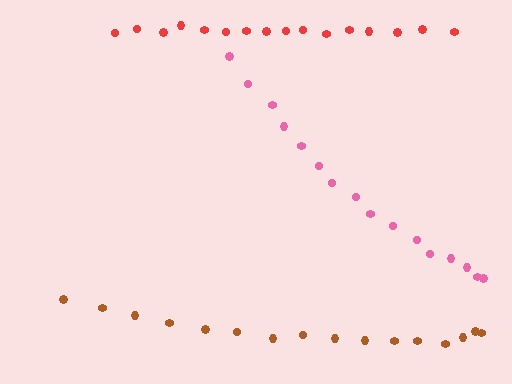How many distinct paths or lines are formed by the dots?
There are 3 distinct paths.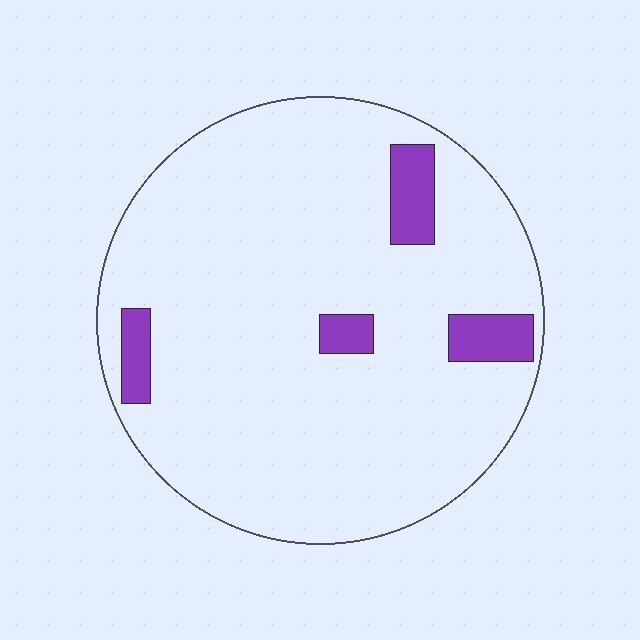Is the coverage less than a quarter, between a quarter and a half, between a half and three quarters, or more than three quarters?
Less than a quarter.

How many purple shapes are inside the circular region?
4.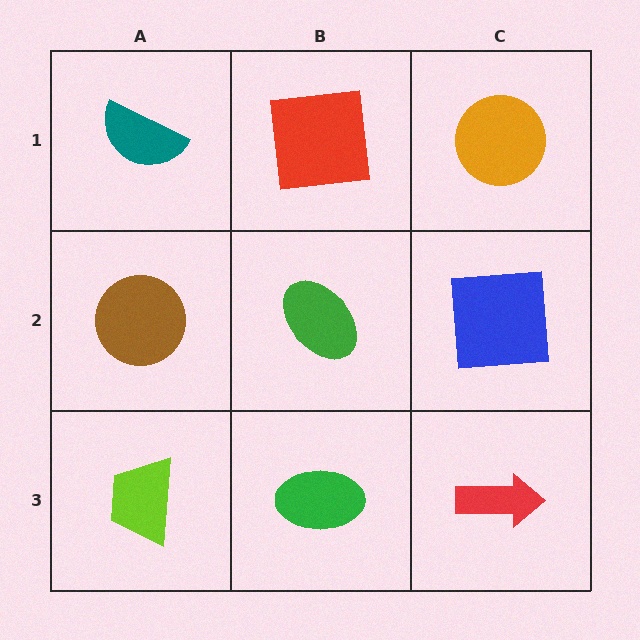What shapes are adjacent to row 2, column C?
An orange circle (row 1, column C), a red arrow (row 3, column C), a green ellipse (row 2, column B).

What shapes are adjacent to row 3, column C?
A blue square (row 2, column C), a green ellipse (row 3, column B).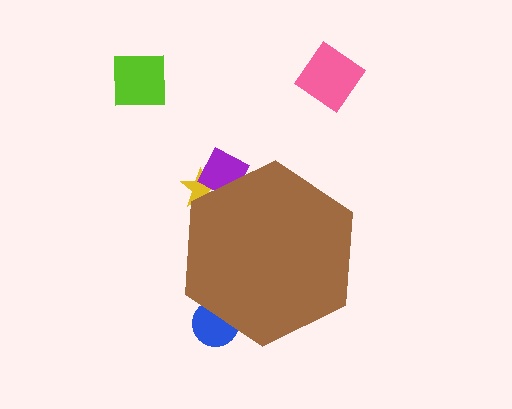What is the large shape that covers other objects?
A brown hexagon.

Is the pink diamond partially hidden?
No, the pink diamond is fully visible.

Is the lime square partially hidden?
No, the lime square is fully visible.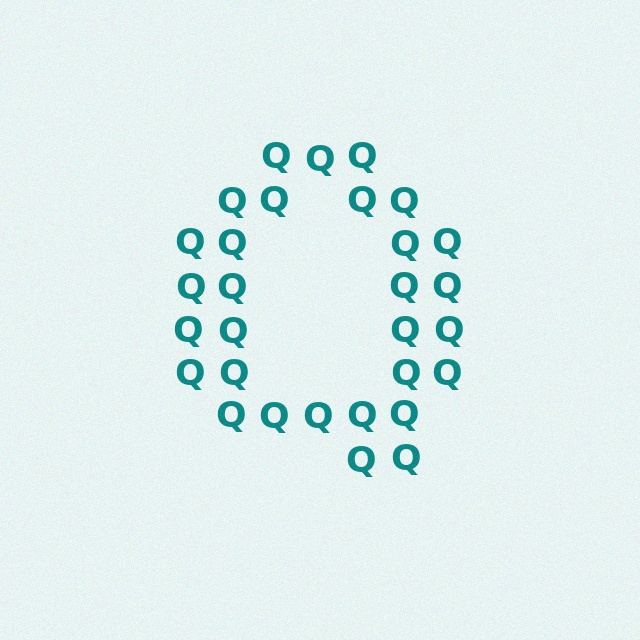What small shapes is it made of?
It is made of small letter Q's.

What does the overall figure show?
The overall figure shows the letter Q.